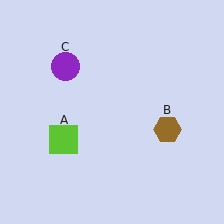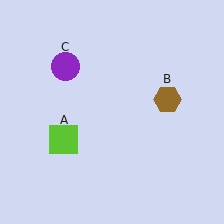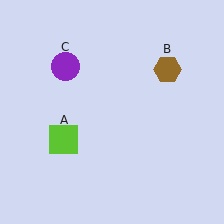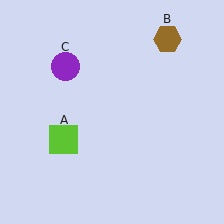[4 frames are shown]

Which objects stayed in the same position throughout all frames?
Lime square (object A) and purple circle (object C) remained stationary.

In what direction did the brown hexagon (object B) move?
The brown hexagon (object B) moved up.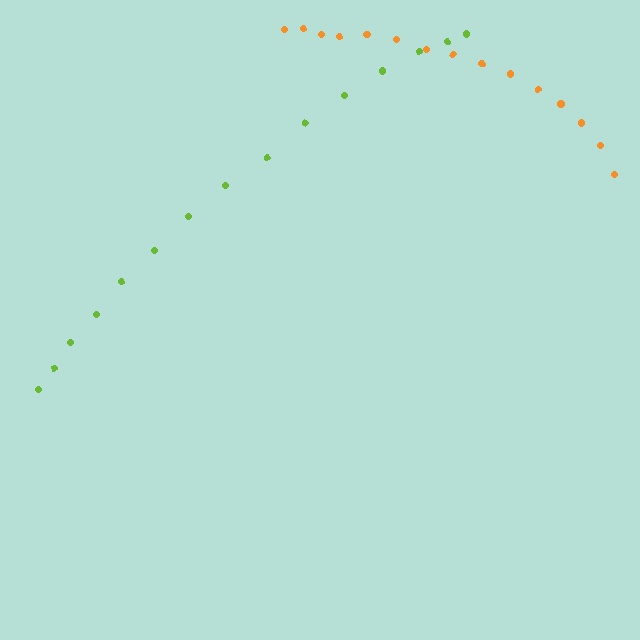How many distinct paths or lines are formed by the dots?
There are 2 distinct paths.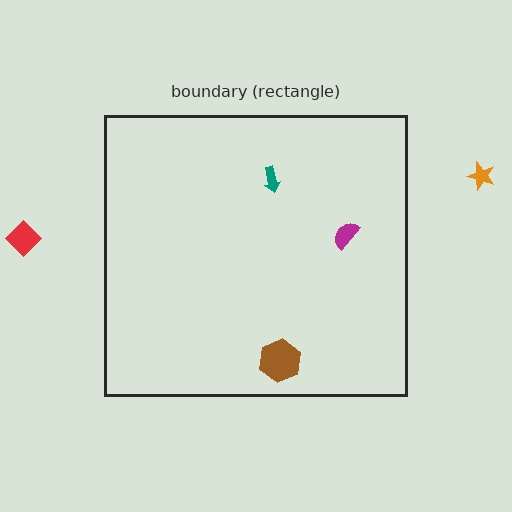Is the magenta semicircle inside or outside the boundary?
Inside.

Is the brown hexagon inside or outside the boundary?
Inside.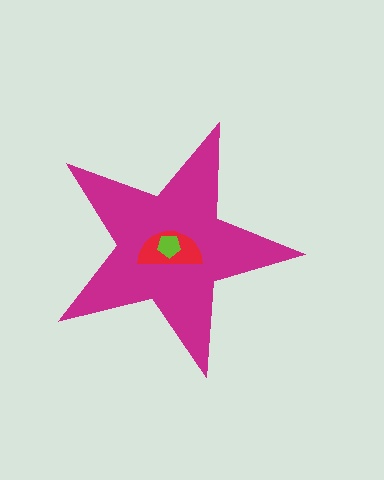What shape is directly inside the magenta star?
The red semicircle.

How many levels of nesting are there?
3.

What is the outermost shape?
The magenta star.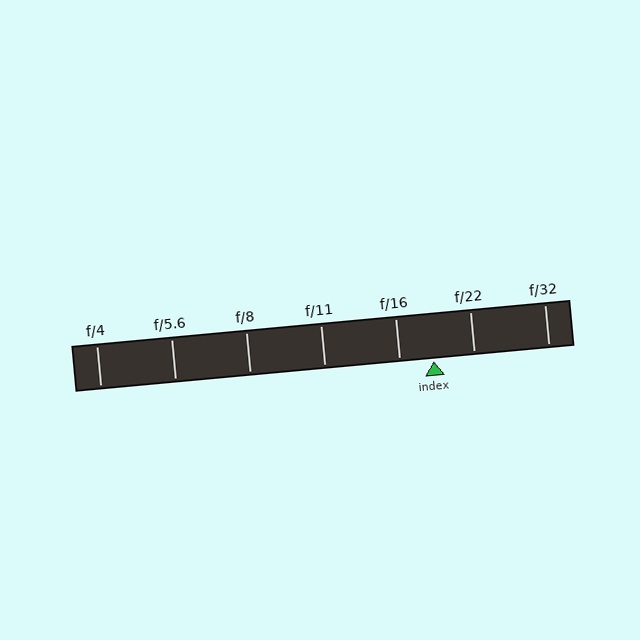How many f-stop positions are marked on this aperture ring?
There are 7 f-stop positions marked.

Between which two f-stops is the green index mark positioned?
The index mark is between f/16 and f/22.